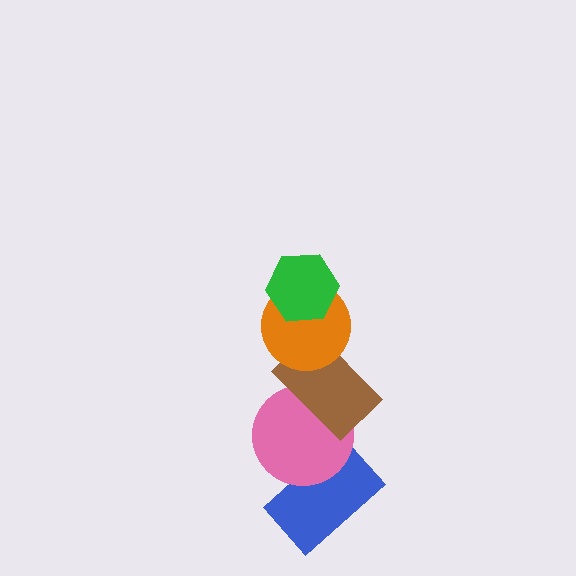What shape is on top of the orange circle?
The green hexagon is on top of the orange circle.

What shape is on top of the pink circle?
The brown rectangle is on top of the pink circle.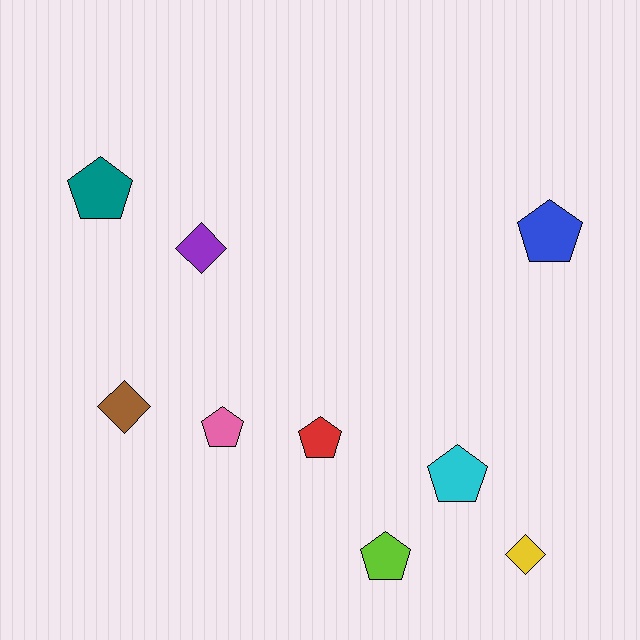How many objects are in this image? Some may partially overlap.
There are 9 objects.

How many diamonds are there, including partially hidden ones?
There are 3 diamonds.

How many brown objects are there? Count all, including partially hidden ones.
There is 1 brown object.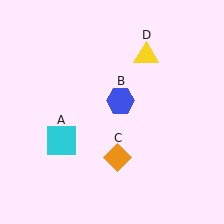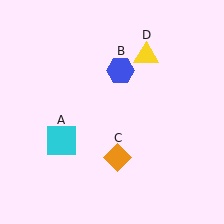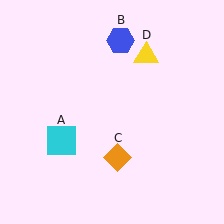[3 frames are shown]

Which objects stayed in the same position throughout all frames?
Cyan square (object A) and orange diamond (object C) and yellow triangle (object D) remained stationary.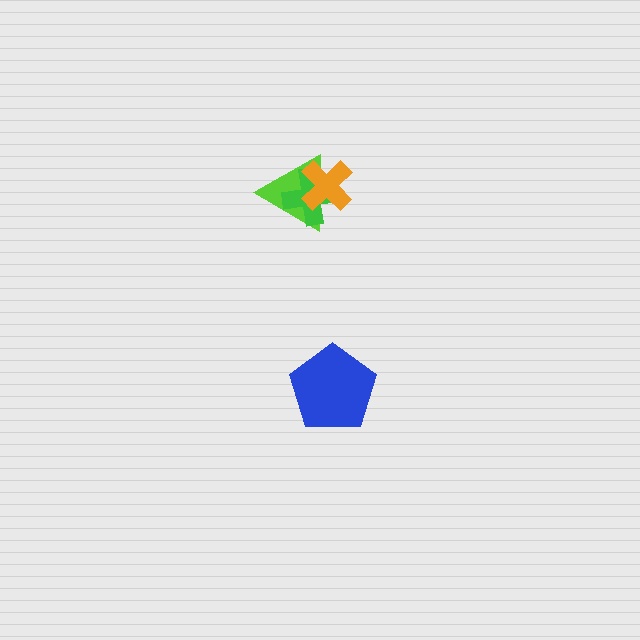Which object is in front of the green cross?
The orange cross is in front of the green cross.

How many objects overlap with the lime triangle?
2 objects overlap with the lime triangle.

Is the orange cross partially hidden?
No, no other shape covers it.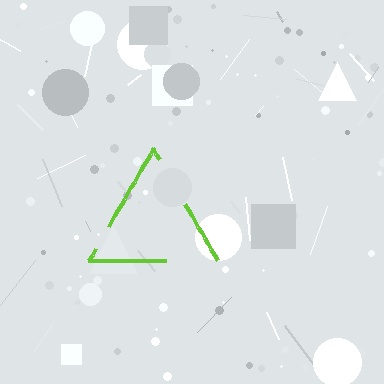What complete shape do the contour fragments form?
The contour fragments form a triangle.